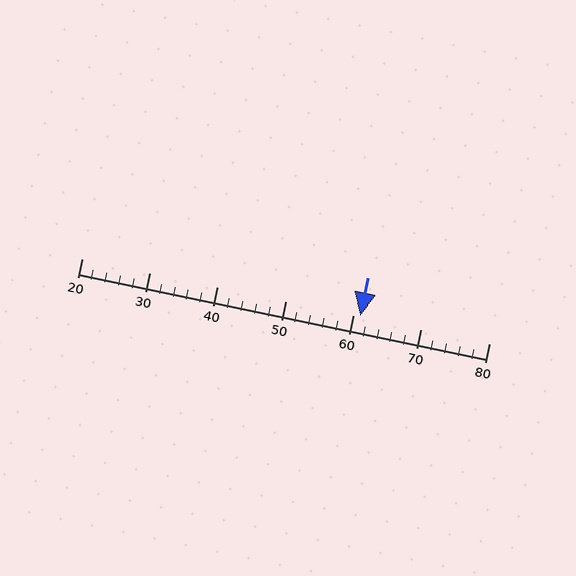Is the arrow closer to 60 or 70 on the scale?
The arrow is closer to 60.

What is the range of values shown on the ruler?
The ruler shows values from 20 to 80.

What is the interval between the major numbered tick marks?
The major tick marks are spaced 10 units apart.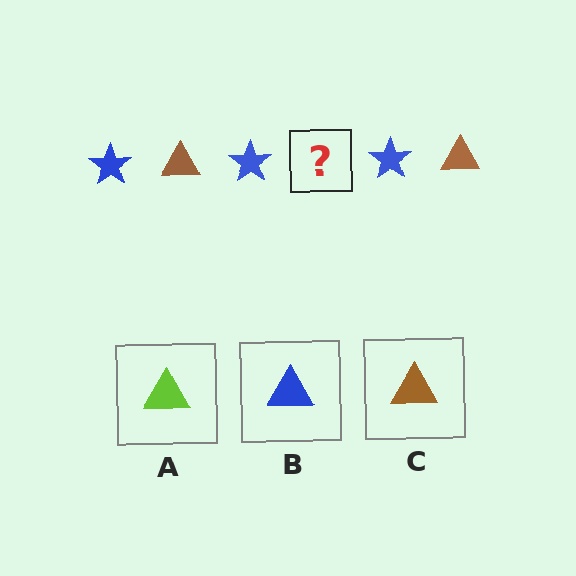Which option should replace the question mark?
Option C.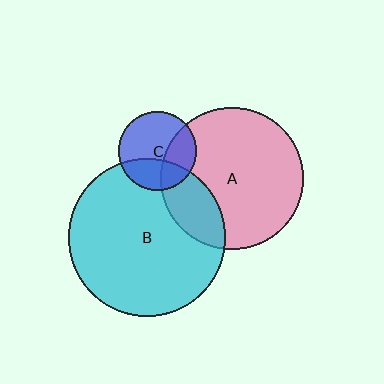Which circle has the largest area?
Circle B (cyan).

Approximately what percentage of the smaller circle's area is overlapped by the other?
Approximately 30%.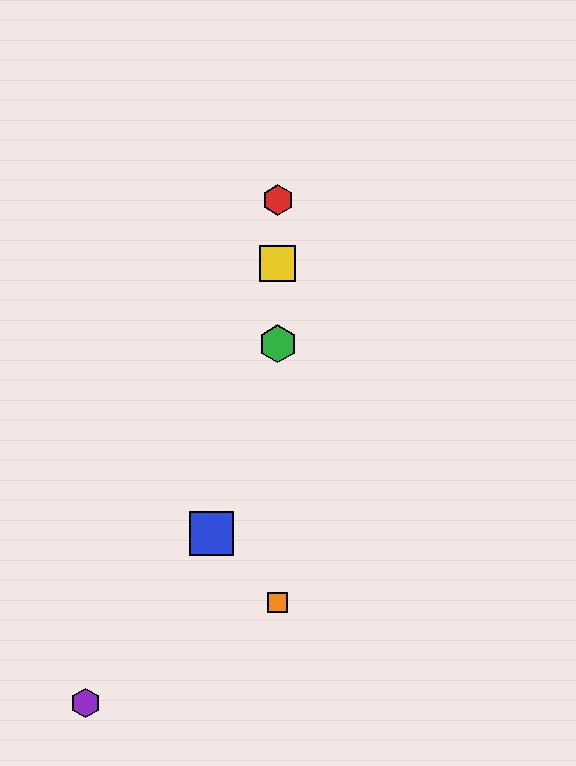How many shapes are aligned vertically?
4 shapes (the red hexagon, the green hexagon, the yellow square, the orange square) are aligned vertically.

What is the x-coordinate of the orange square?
The orange square is at x≈278.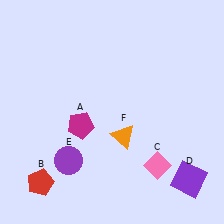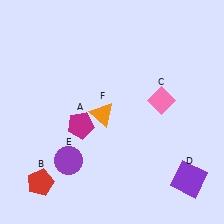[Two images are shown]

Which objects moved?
The objects that moved are: the pink diamond (C), the orange triangle (F).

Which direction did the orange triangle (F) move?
The orange triangle (F) moved up.